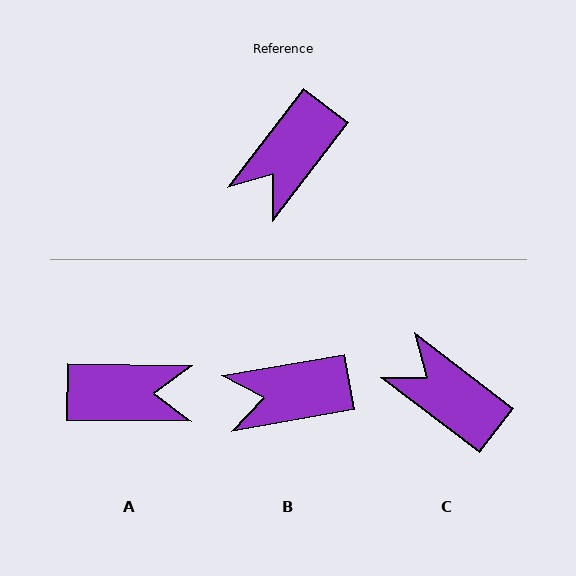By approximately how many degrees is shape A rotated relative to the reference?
Approximately 127 degrees counter-clockwise.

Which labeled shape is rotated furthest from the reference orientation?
A, about 127 degrees away.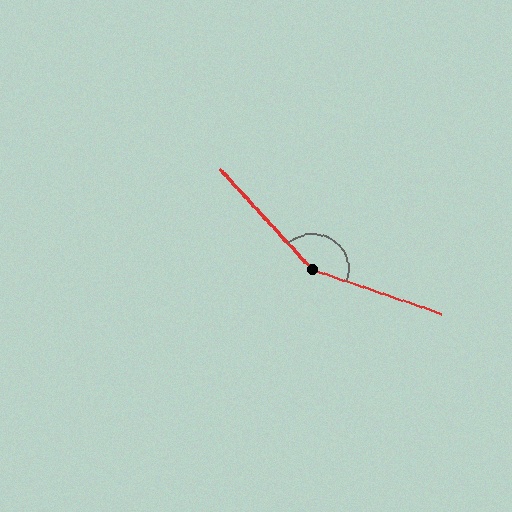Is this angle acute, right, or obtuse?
It is obtuse.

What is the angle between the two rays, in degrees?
Approximately 152 degrees.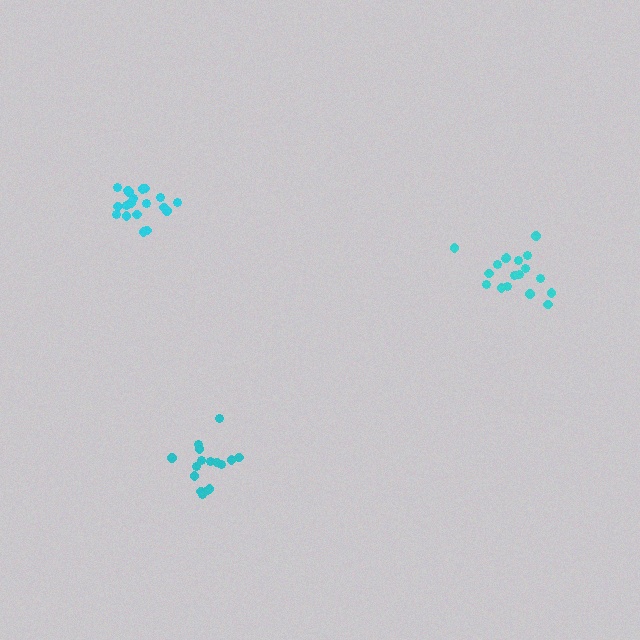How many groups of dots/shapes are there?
There are 3 groups.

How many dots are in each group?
Group 1: 18 dots, Group 2: 16 dots, Group 3: 19 dots (53 total).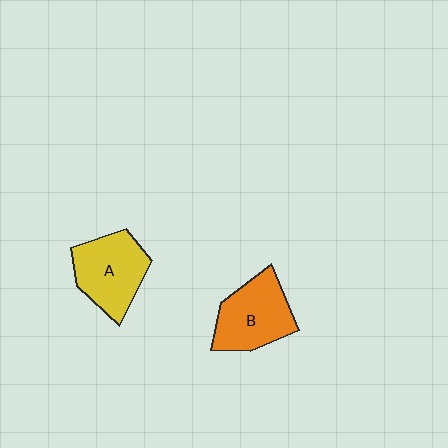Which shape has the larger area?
Shape B (orange).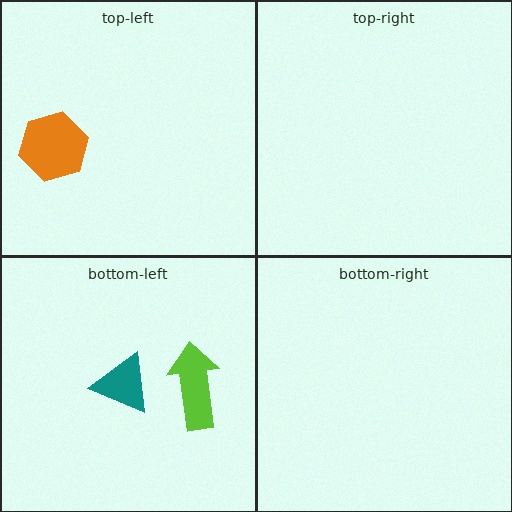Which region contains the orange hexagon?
The top-left region.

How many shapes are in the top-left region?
1.